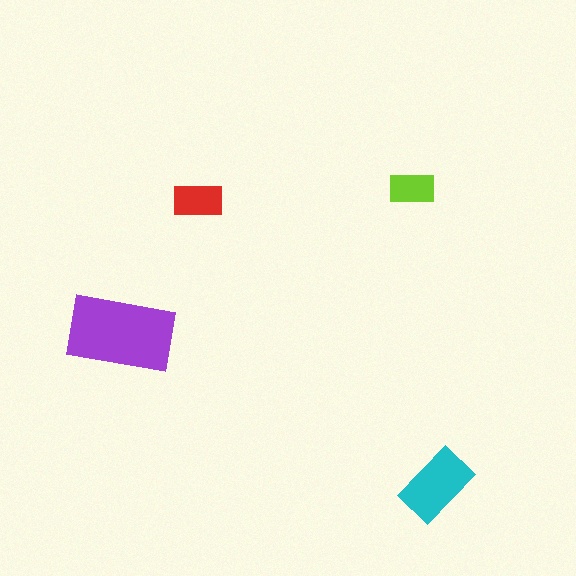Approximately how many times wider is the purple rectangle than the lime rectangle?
About 2.5 times wider.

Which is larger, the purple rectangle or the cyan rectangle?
The purple one.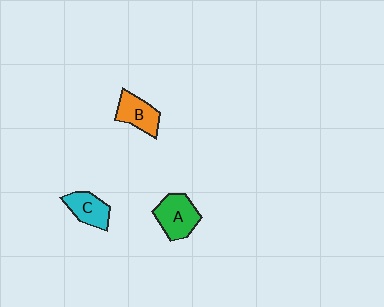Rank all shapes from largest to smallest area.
From largest to smallest: A (green), B (orange), C (cyan).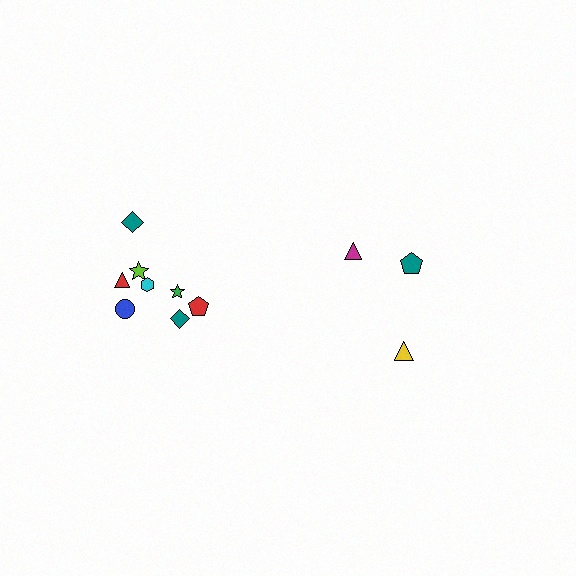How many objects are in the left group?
There are 8 objects.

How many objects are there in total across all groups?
There are 11 objects.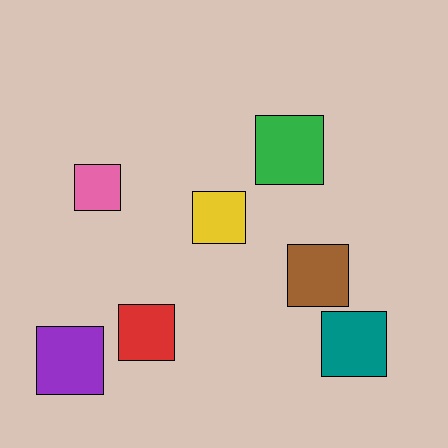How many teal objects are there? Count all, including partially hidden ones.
There is 1 teal object.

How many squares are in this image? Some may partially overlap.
There are 7 squares.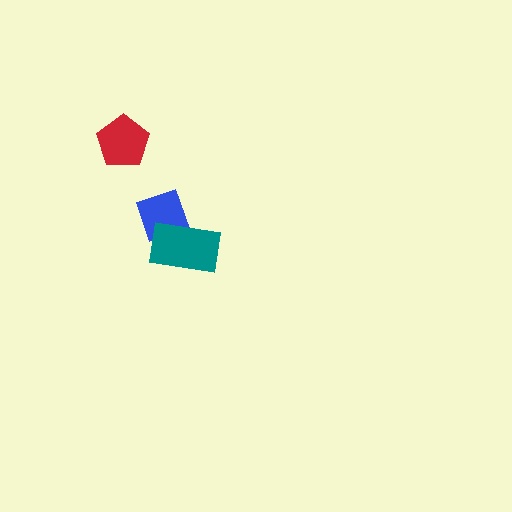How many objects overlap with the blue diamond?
1 object overlaps with the blue diamond.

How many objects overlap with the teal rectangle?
1 object overlaps with the teal rectangle.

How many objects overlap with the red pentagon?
0 objects overlap with the red pentagon.